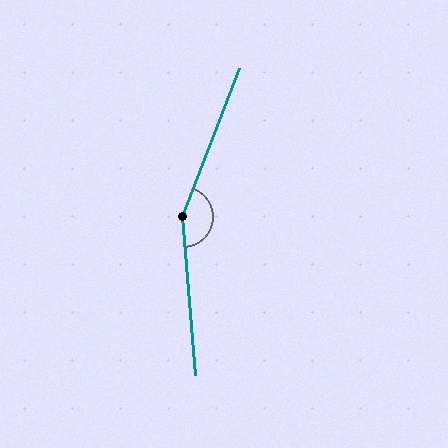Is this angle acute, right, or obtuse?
It is obtuse.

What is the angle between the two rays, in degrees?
Approximately 154 degrees.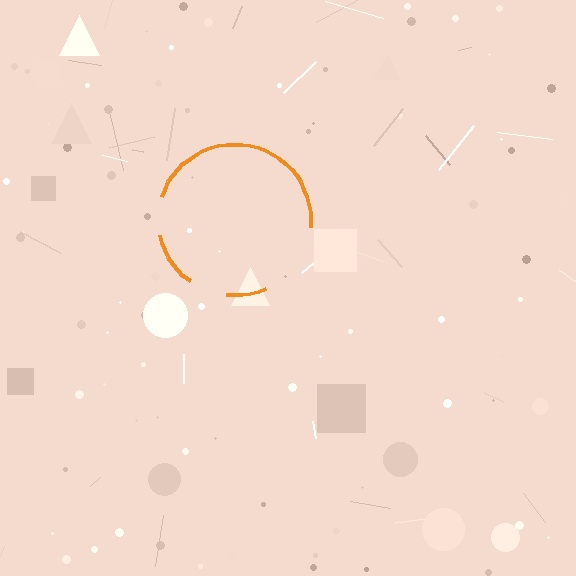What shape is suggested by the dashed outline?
The dashed outline suggests a circle.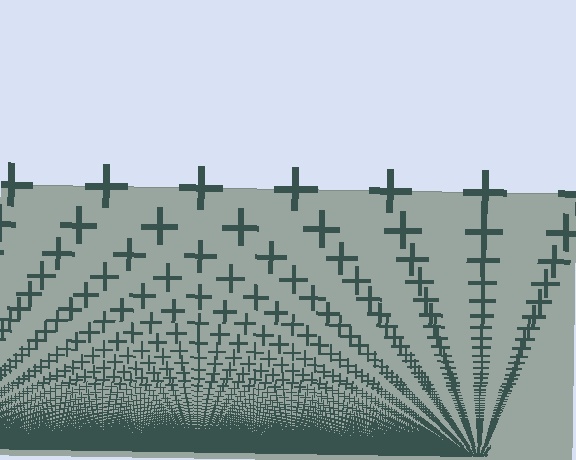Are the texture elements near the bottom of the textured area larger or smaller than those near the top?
Smaller. The gradient is inverted — elements near the bottom are smaller and denser.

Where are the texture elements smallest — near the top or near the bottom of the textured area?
Near the bottom.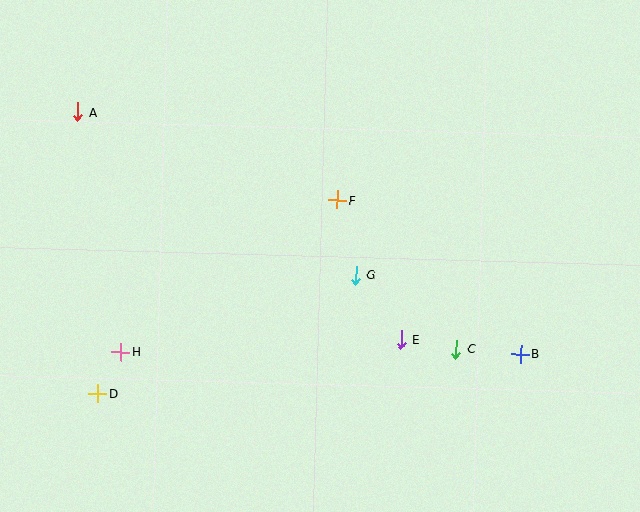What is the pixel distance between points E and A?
The distance between E and A is 395 pixels.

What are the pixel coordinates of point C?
Point C is at (456, 349).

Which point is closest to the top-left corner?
Point A is closest to the top-left corner.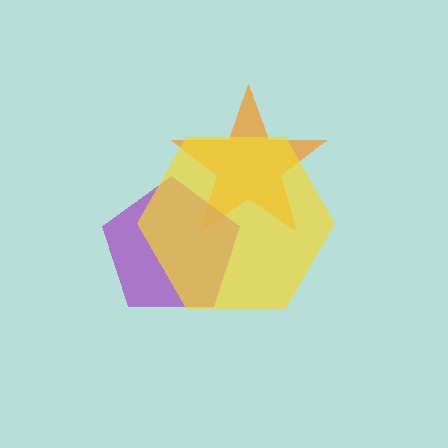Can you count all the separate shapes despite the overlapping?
Yes, there are 3 separate shapes.